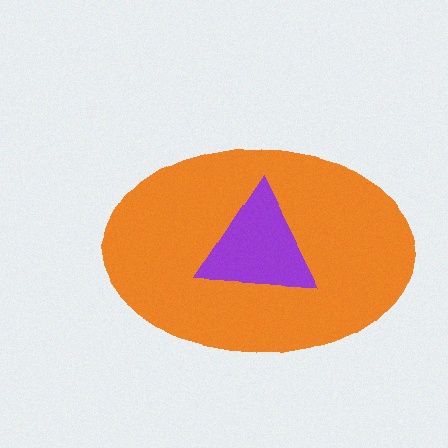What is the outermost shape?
The orange ellipse.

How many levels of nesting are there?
2.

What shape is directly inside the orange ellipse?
The purple triangle.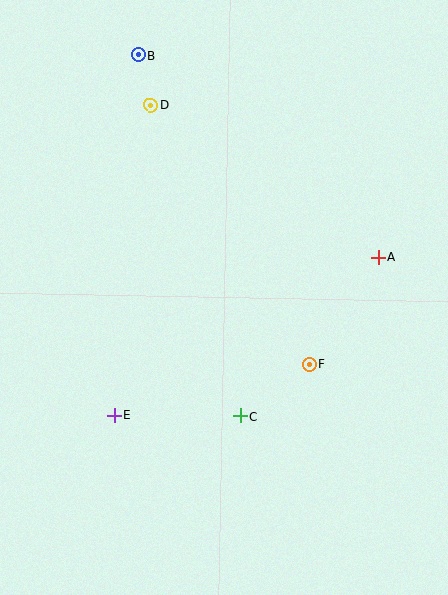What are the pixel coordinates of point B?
Point B is at (138, 55).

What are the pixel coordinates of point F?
Point F is at (309, 364).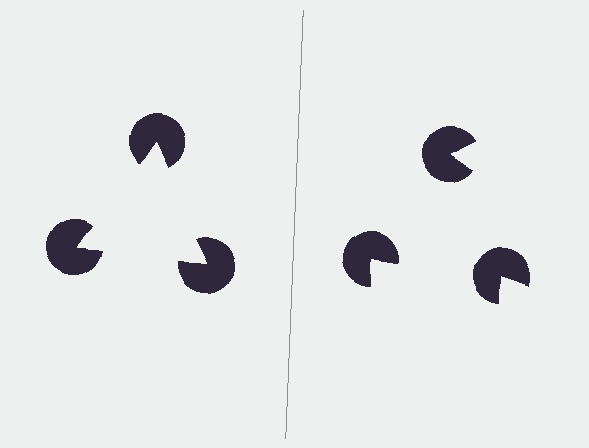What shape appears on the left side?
An illusory triangle.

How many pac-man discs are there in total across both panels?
6 — 3 on each side.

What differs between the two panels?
The pac-man discs are positioned identically on both sides; only the wedge orientations differ. On the left they align to a triangle; on the right they are misaligned.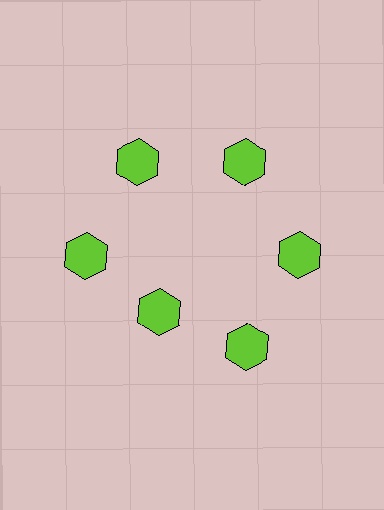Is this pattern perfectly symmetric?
No. The 6 lime hexagons are arranged in a ring, but one element near the 7 o'clock position is pulled inward toward the center, breaking the 6-fold rotational symmetry.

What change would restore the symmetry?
The symmetry would be restored by moving it outward, back onto the ring so that all 6 hexagons sit at equal angles and equal distance from the center.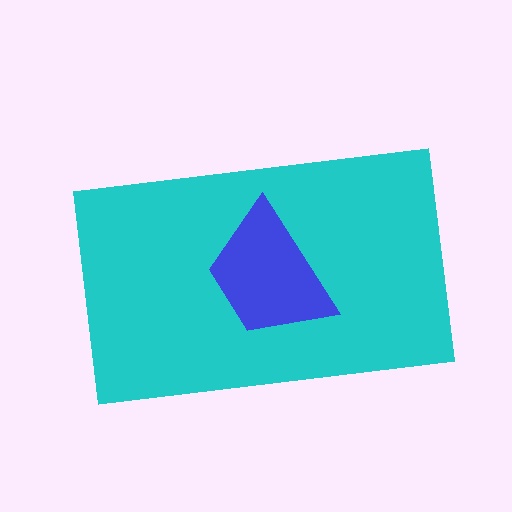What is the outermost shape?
The cyan rectangle.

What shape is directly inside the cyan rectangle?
The blue trapezoid.